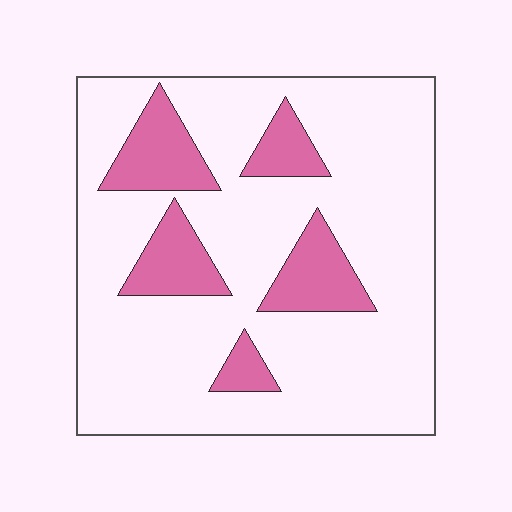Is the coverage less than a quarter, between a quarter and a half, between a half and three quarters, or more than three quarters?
Less than a quarter.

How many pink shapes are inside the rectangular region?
5.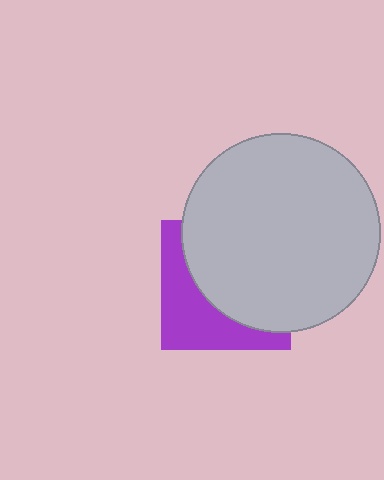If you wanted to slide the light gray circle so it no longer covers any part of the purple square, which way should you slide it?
Slide it toward the upper-right — that is the most direct way to separate the two shapes.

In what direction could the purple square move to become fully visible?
The purple square could move toward the lower-left. That would shift it out from behind the light gray circle entirely.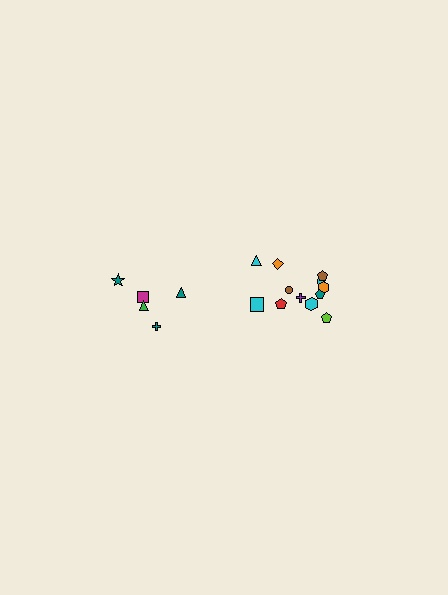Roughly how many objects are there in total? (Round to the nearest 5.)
Roughly 15 objects in total.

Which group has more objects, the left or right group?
The right group.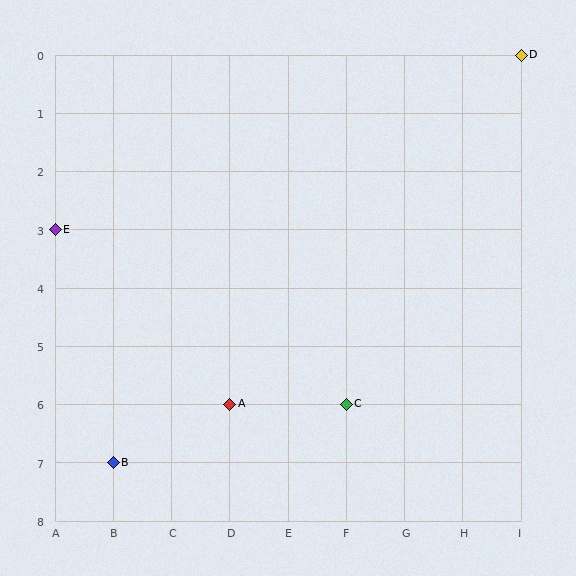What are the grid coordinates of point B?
Point B is at grid coordinates (B, 7).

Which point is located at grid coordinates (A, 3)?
Point E is at (A, 3).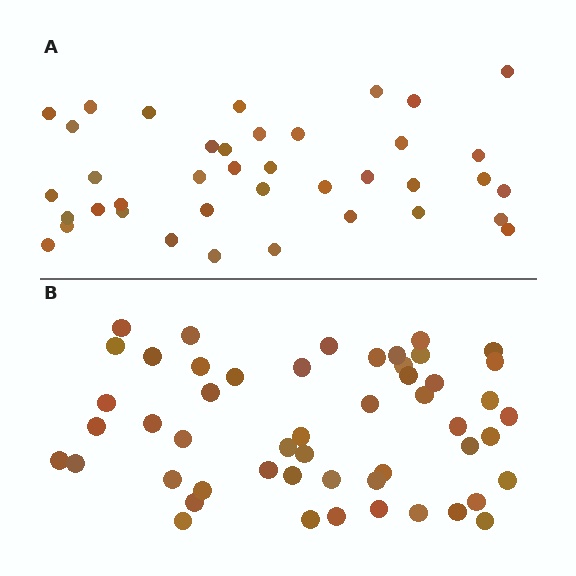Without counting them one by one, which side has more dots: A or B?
Region B (the bottom region) has more dots.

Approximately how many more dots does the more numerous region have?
Region B has roughly 12 or so more dots than region A.